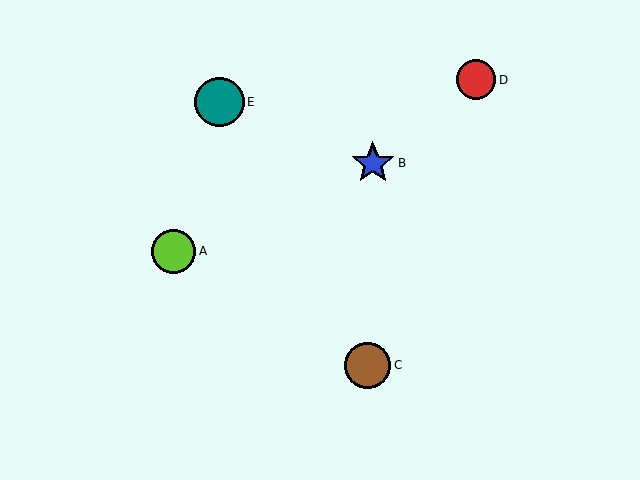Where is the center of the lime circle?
The center of the lime circle is at (174, 251).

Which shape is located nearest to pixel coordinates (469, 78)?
The red circle (labeled D) at (476, 80) is nearest to that location.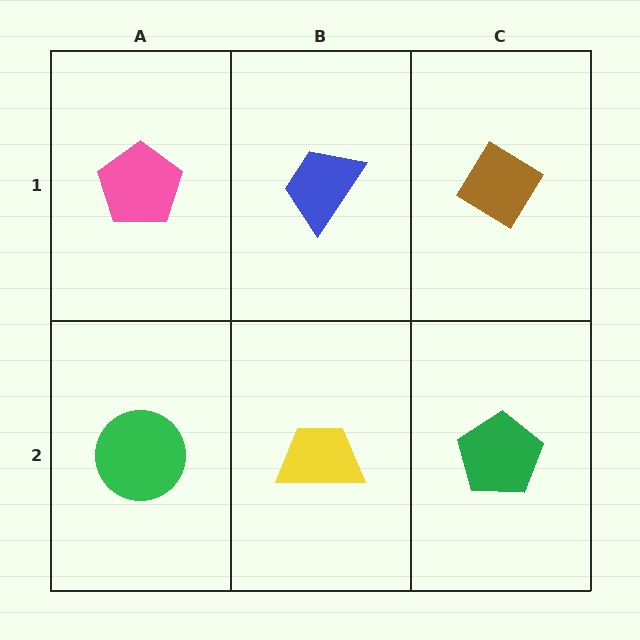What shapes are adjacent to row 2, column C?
A brown diamond (row 1, column C), a yellow trapezoid (row 2, column B).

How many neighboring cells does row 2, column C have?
2.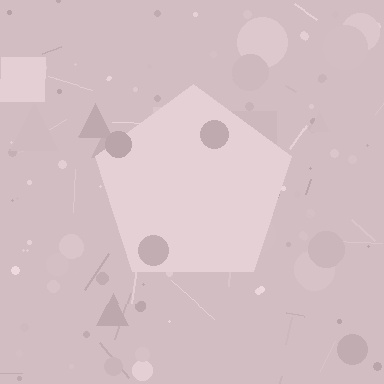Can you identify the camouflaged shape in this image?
The camouflaged shape is a pentagon.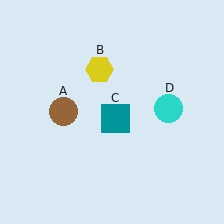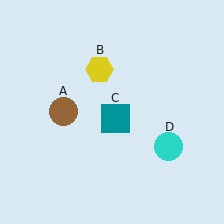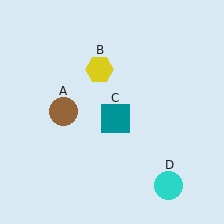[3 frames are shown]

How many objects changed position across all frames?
1 object changed position: cyan circle (object D).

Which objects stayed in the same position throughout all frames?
Brown circle (object A) and yellow hexagon (object B) and teal square (object C) remained stationary.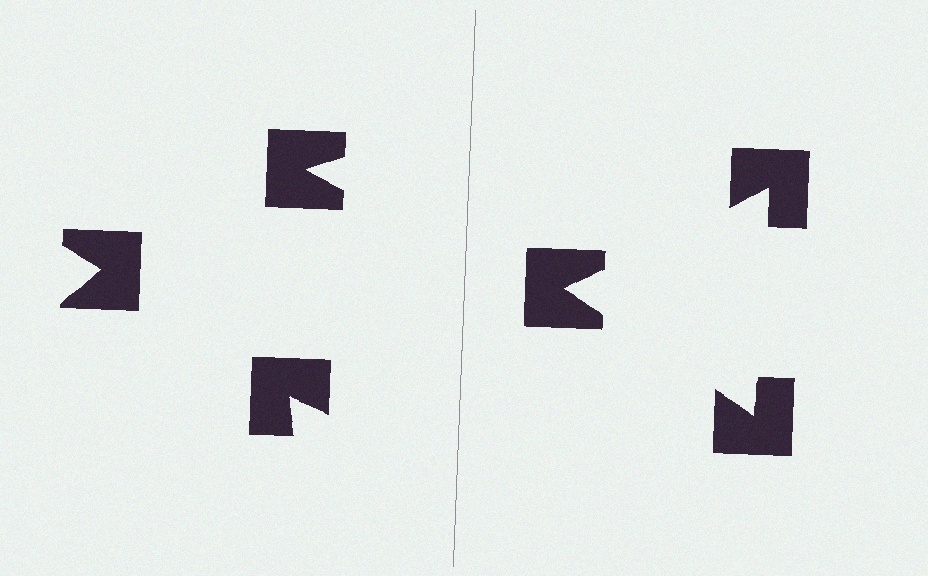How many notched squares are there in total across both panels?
6 — 3 on each side.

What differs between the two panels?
The notched squares are positioned identically on both sides; only the wedge orientations differ. On the right they align to a triangle; on the left they are misaligned.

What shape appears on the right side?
An illusory triangle.